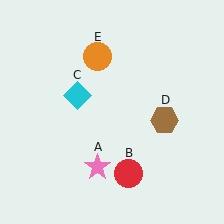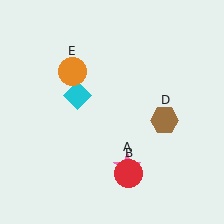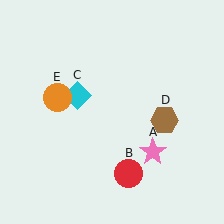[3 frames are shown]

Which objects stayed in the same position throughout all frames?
Red circle (object B) and cyan diamond (object C) and brown hexagon (object D) remained stationary.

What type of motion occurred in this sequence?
The pink star (object A), orange circle (object E) rotated counterclockwise around the center of the scene.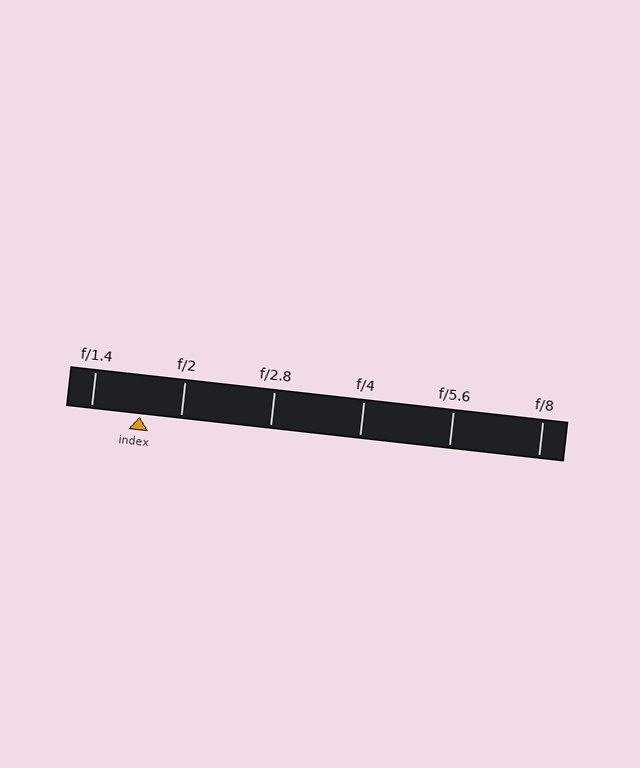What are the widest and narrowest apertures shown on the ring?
The widest aperture shown is f/1.4 and the narrowest is f/8.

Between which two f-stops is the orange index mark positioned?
The index mark is between f/1.4 and f/2.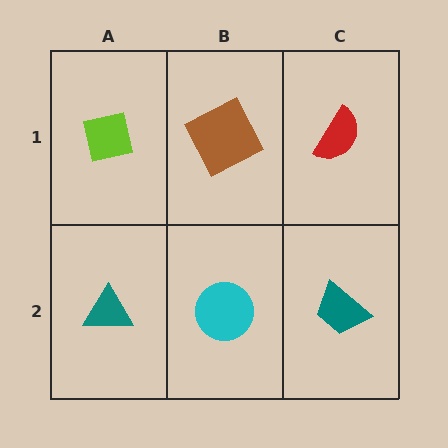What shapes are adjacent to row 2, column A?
A lime square (row 1, column A), a cyan circle (row 2, column B).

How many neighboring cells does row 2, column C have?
2.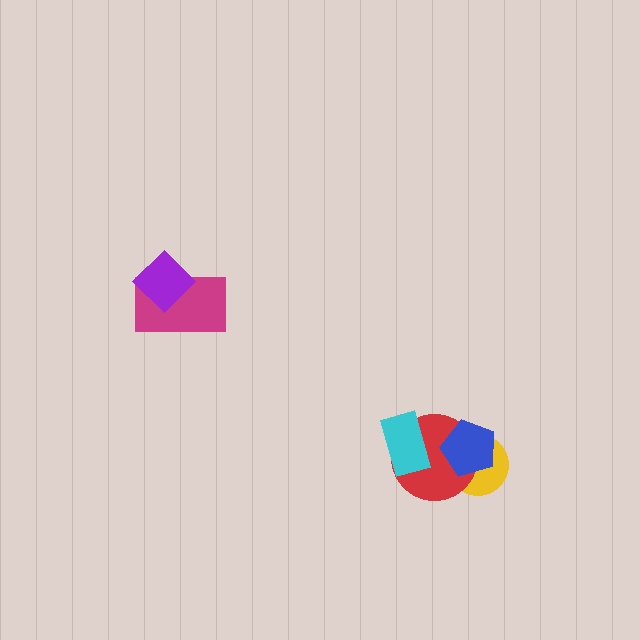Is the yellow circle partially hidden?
Yes, it is partially covered by another shape.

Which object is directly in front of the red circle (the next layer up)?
The cyan rectangle is directly in front of the red circle.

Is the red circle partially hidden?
Yes, it is partially covered by another shape.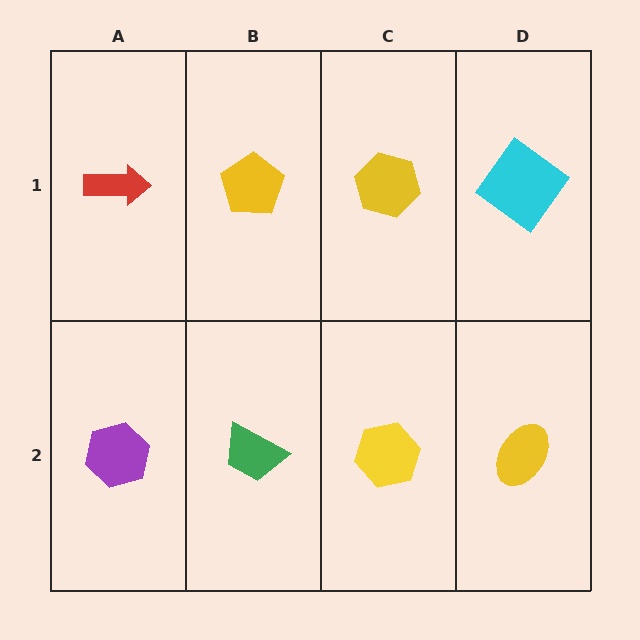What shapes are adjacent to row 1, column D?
A yellow ellipse (row 2, column D), a yellow hexagon (row 1, column C).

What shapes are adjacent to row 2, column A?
A red arrow (row 1, column A), a green trapezoid (row 2, column B).